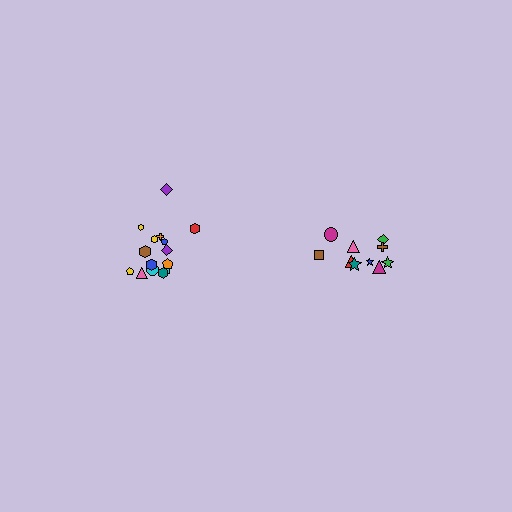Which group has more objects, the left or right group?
The left group.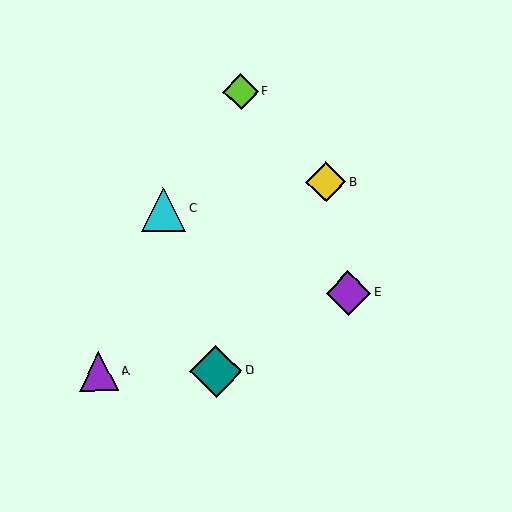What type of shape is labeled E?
Shape E is a purple diamond.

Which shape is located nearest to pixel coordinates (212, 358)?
The teal diamond (labeled D) at (216, 371) is nearest to that location.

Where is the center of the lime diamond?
The center of the lime diamond is at (241, 92).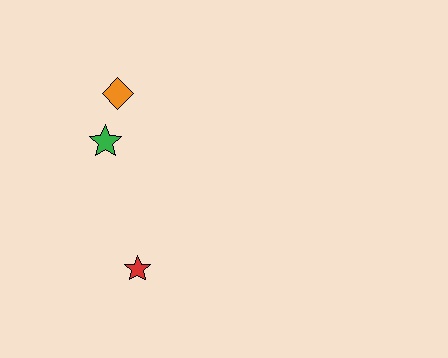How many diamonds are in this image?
There is 1 diamond.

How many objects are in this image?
There are 3 objects.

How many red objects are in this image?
There is 1 red object.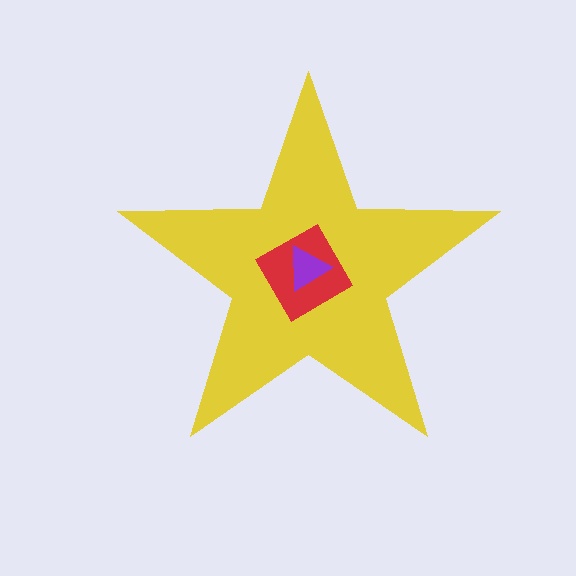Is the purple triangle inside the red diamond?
Yes.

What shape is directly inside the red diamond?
The purple triangle.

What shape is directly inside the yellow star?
The red diamond.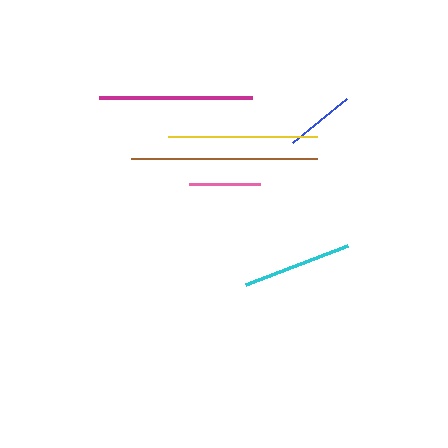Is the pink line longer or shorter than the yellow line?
The yellow line is longer than the pink line.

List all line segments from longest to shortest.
From longest to shortest: brown, magenta, yellow, cyan, pink, blue.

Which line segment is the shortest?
The blue line is the shortest at approximately 69 pixels.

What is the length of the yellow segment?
The yellow segment is approximately 149 pixels long.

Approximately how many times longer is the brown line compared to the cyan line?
The brown line is approximately 1.7 times the length of the cyan line.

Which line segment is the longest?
The brown line is the longest at approximately 186 pixels.